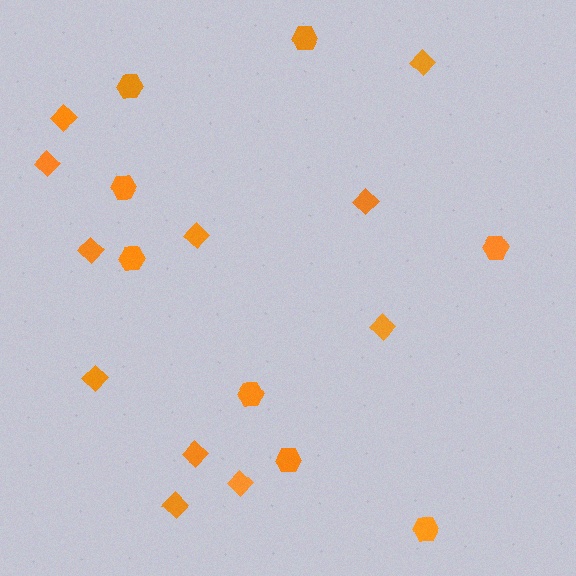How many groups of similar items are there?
There are 2 groups: one group of hexagons (8) and one group of diamonds (11).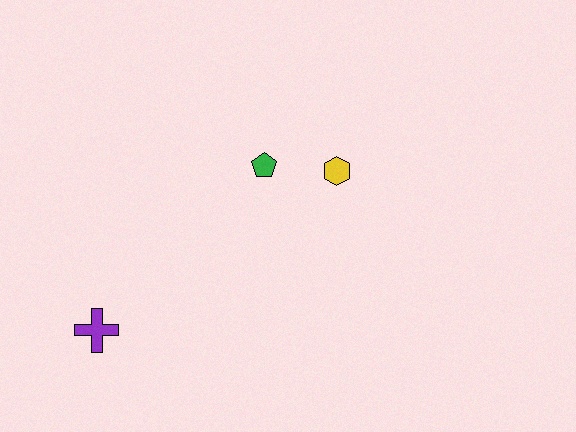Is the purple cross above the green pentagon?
No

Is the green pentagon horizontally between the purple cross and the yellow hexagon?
Yes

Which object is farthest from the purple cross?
The yellow hexagon is farthest from the purple cross.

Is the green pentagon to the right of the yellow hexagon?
No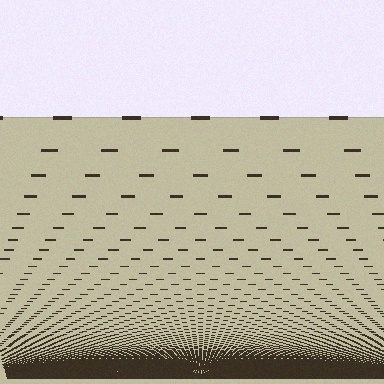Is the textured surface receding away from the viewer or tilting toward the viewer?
The surface appears to tilt toward the viewer. Texture elements get larger and sparser toward the top.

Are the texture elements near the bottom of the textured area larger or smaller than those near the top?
Smaller. The gradient is inverted — elements near the bottom are smaller and denser.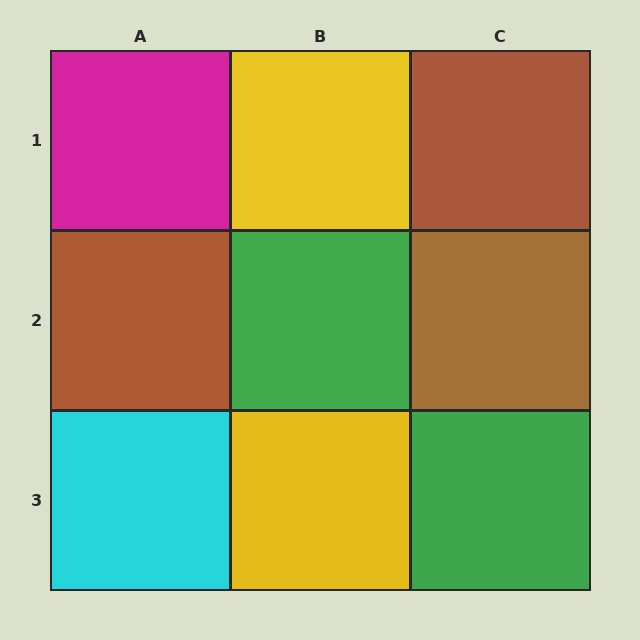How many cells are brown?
3 cells are brown.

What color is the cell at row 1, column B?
Yellow.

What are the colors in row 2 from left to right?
Brown, green, brown.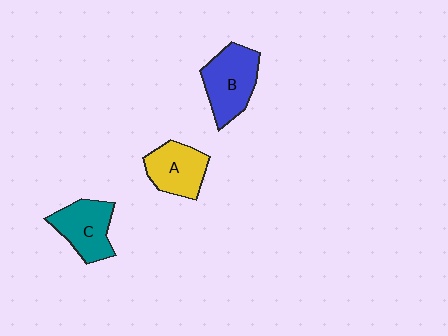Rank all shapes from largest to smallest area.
From largest to smallest: B (blue), C (teal), A (yellow).